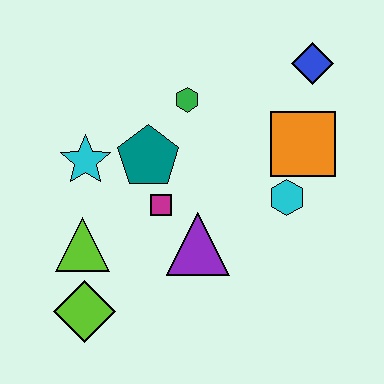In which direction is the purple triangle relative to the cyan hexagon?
The purple triangle is to the left of the cyan hexagon.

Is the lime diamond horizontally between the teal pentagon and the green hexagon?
No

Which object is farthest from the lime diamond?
The blue diamond is farthest from the lime diamond.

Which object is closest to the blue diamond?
The orange square is closest to the blue diamond.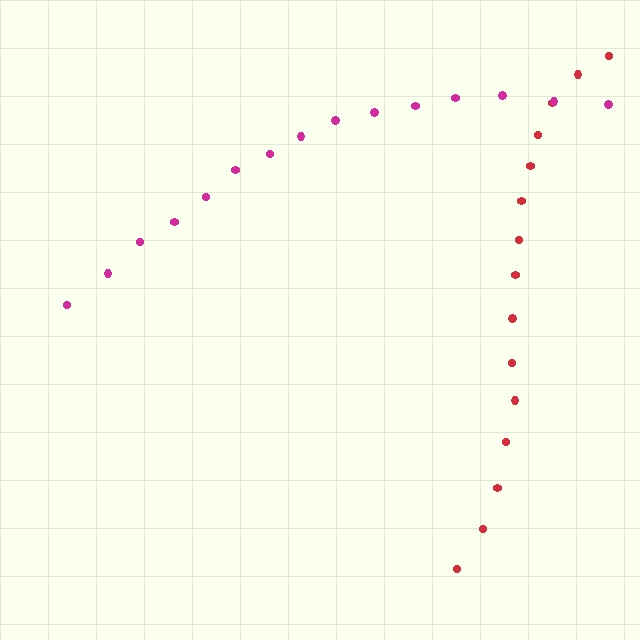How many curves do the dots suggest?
There are 2 distinct paths.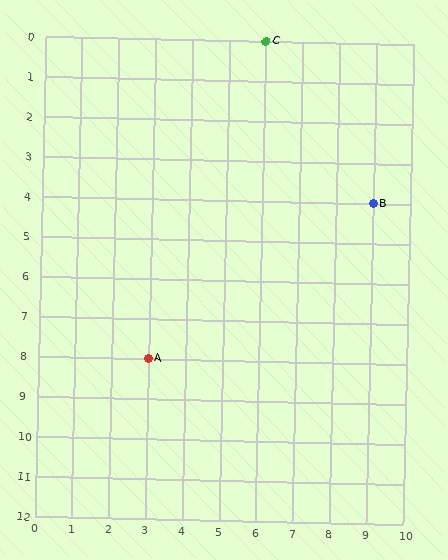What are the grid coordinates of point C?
Point C is at grid coordinates (6, 0).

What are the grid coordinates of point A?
Point A is at grid coordinates (3, 8).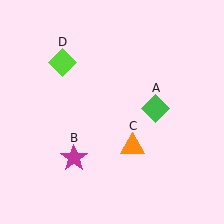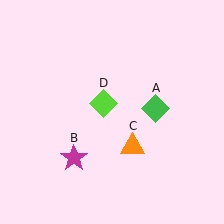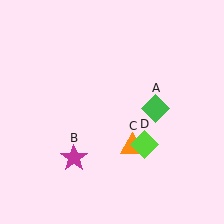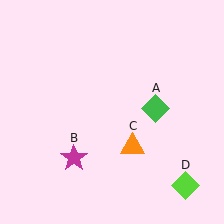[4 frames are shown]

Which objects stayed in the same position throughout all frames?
Green diamond (object A) and magenta star (object B) and orange triangle (object C) remained stationary.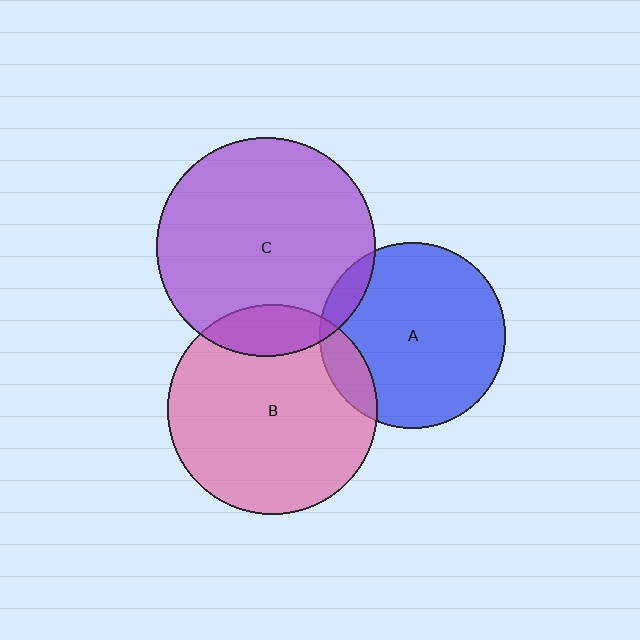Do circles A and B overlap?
Yes.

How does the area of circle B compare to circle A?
Approximately 1.3 times.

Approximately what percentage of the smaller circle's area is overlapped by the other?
Approximately 10%.